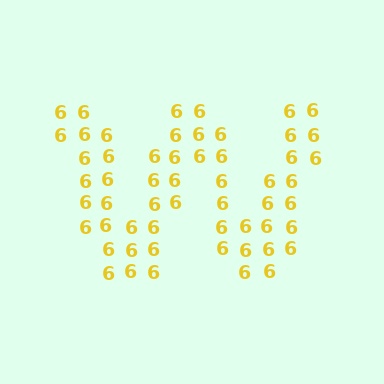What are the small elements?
The small elements are digit 6's.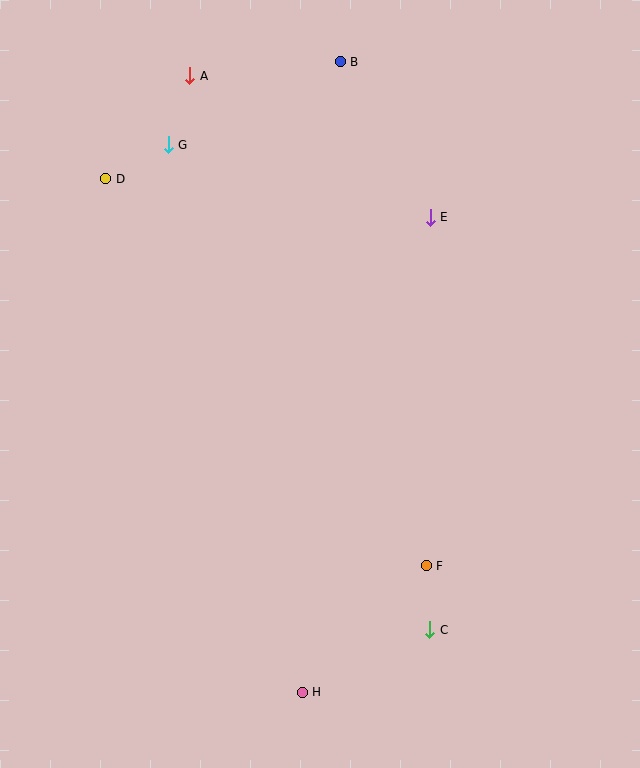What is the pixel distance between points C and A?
The distance between C and A is 604 pixels.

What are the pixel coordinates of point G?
Point G is at (168, 145).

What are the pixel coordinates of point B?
Point B is at (340, 62).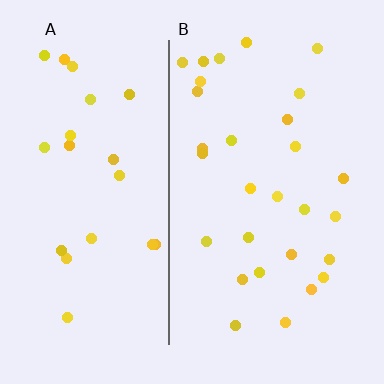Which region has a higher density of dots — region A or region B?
B (the right).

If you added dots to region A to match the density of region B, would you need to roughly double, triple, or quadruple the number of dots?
Approximately double.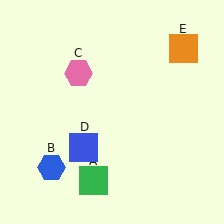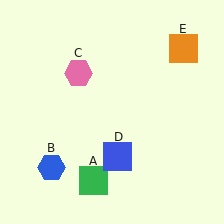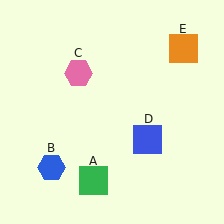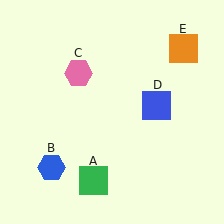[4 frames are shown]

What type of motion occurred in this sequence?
The blue square (object D) rotated counterclockwise around the center of the scene.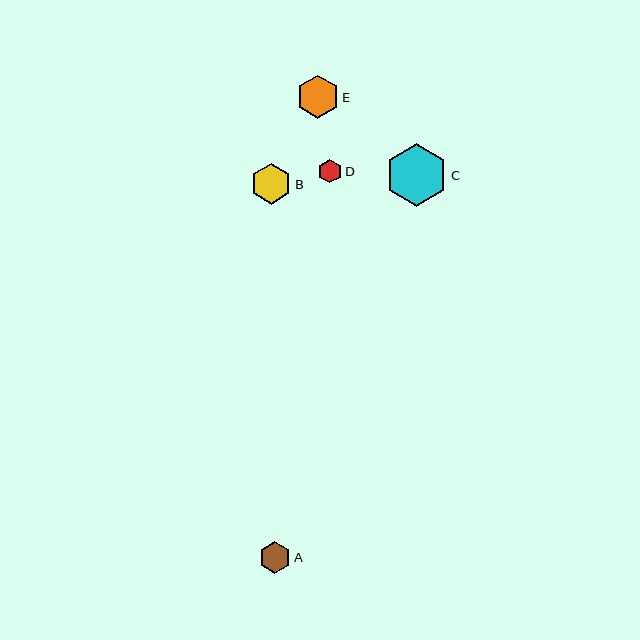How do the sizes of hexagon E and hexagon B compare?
Hexagon E and hexagon B are approximately the same size.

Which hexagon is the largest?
Hexagon C is the largest with a size of approximately 63 pixels.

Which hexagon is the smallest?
Hexagon D is the smallest with a size of approximately 24 pixels.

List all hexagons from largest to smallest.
From largest to smallest: C, E, B, A, D.